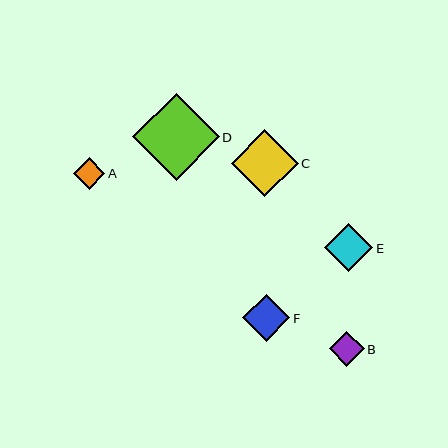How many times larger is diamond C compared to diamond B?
Diamond C is approximately 1.9 times the size of diamond B.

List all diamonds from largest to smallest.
From largest to smallest: D, C, E, F, B, A.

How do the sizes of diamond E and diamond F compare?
Diamond E and diamond F are approximately the same size.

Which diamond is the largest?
Diamond D is the largest with a size of approximately 87 pixels.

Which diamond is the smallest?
Diamond A is the smallest with a size of approximately 31 pixels.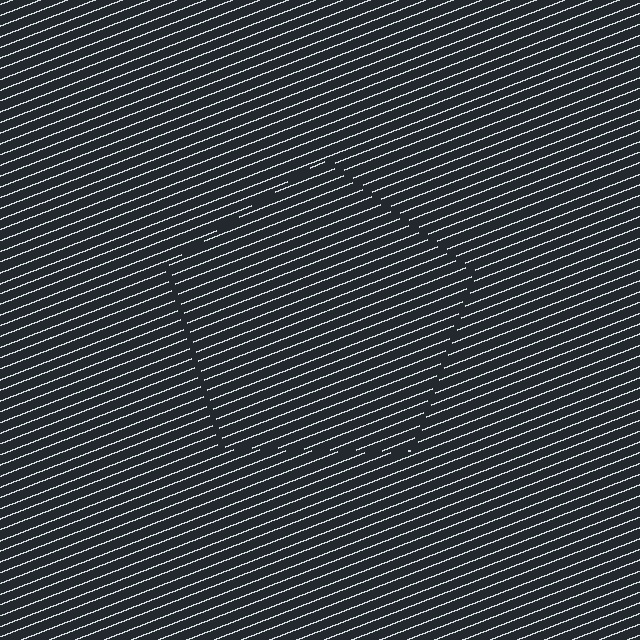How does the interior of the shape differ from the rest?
The interior of the shape contains the same grating, shifted by half a period — the contour is defined by the phase discontinuity where line-ends from the inner and outer gratings abut.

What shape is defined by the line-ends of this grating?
An illusory pentagon. The interior of the shape contains the same grating, shifted by half a period — the contour is defined by the phase discontinuity where line-ends from the inner and outer gratings abut.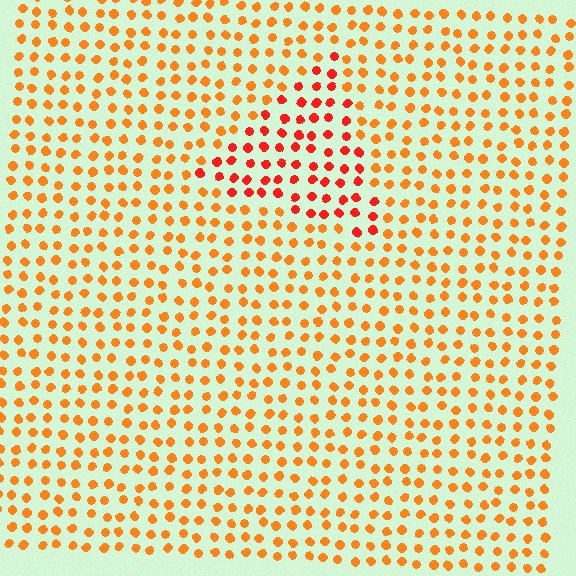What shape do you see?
I see a triangle.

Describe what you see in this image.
The image is filled with small orange elements in a uniform arrangement. A triangle-shaped region is visible where the elements are tinted to a slightly different hue, forming a subtle color boundary.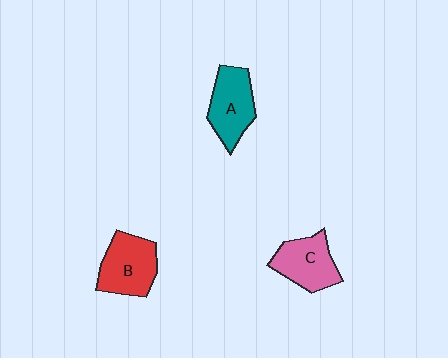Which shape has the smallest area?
Shape C (pink).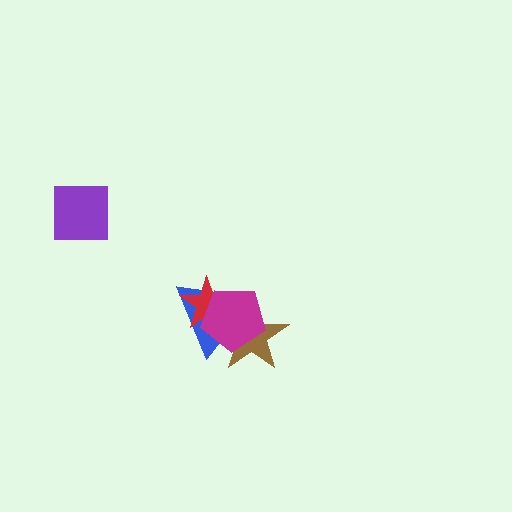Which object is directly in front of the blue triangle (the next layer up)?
The red star is directly in front of the blue triangle.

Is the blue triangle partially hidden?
Yes, it is partially covered by another shape.